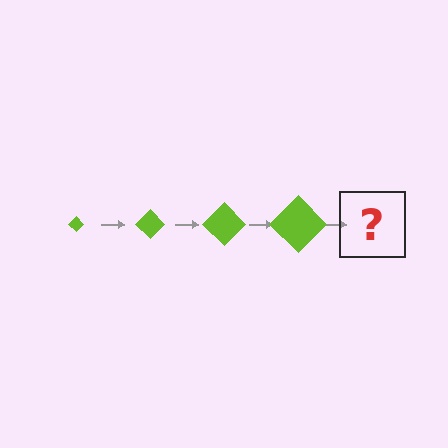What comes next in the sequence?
The next element should be a lime diamond, larger than the previous one.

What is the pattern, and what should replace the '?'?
The pattern is that the diamond gets progressively larger each step. The '?' should be a lime diamond, larger than the previous one.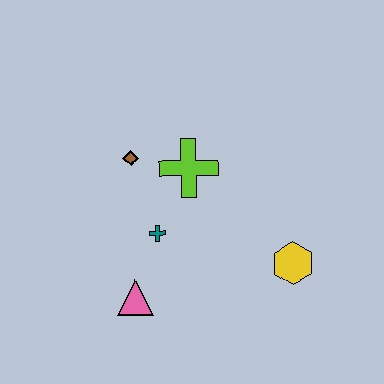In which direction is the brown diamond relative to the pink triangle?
The brown diamond is above the pink triangle.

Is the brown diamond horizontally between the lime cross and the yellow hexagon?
No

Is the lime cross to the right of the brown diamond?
Yes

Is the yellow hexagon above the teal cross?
No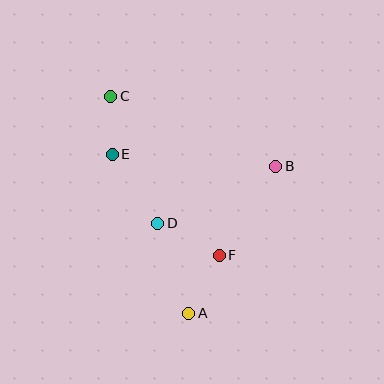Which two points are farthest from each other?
Points A and C are farthest from each other.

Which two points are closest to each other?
Points C and E are closest to each other.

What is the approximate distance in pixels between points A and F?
The distance between A and F is approximately 66 pixels.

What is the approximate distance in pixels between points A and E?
The distance between A and E is approximately 176 pixels.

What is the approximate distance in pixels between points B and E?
The distance between B and E is approximately 164 pixels.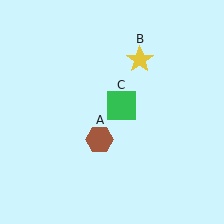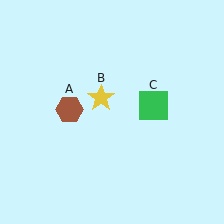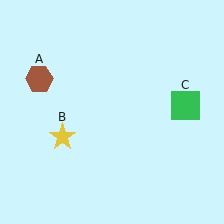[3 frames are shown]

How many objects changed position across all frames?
3 objects changed position: brown hexagon (object A), yellow star (object B), green square (object C).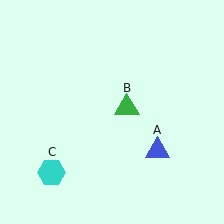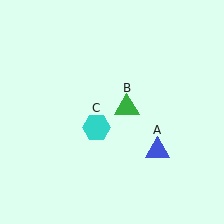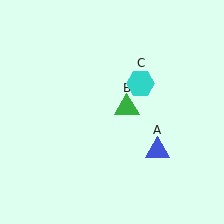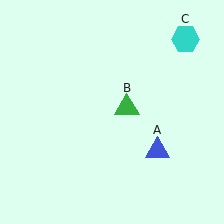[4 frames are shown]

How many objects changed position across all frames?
1 object changed position: cyan hexagon (object C).